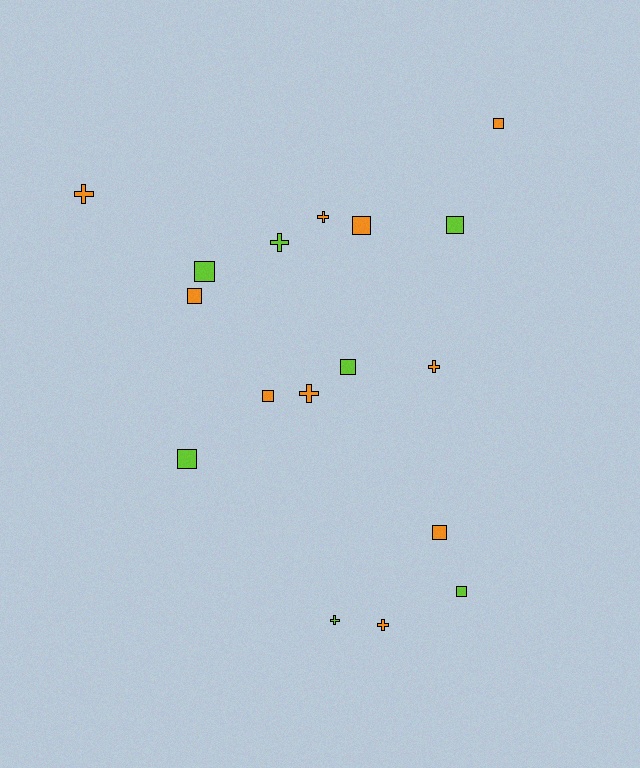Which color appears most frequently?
Orange, with 10 objects.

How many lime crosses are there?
There are 2 lime crosses.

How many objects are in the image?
There are 17 objects.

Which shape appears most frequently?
Square, with 10 objects.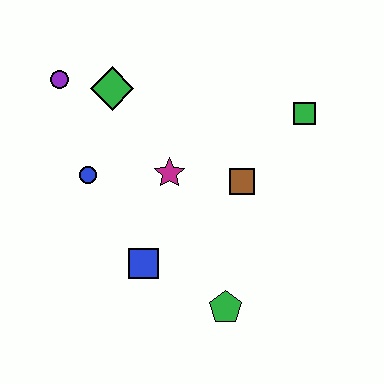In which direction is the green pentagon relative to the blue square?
The green pentagon is to the right of the blue square.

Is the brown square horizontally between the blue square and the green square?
Yes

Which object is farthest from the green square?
The purple circle is farthest from the green square.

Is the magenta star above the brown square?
Yes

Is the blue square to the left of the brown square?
Yes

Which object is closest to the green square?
The brown square is closest to the green square.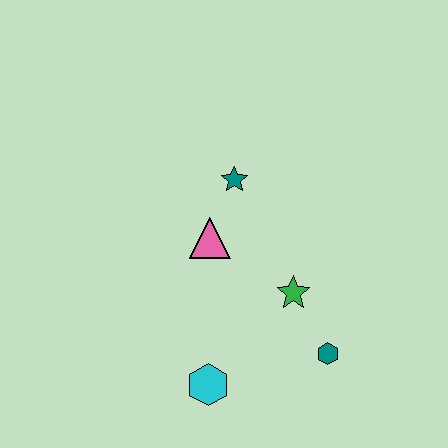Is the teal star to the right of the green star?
No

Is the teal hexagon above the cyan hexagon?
Yes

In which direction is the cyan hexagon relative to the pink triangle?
The cyan hexagon is below the pink triangle.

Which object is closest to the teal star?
The pink triangle is closest to the teal star.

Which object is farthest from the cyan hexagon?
The teal star is farthest from the cyan hexagon.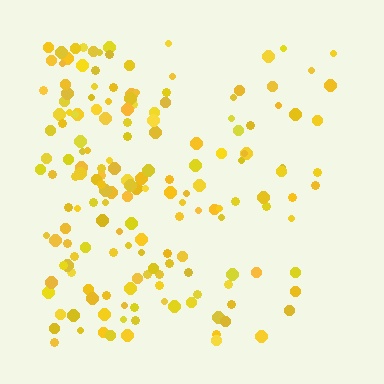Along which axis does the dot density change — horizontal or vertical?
Horizontal.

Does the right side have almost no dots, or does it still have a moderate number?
Still a moderate number, just noticeably fewer than the left.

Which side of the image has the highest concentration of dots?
The left.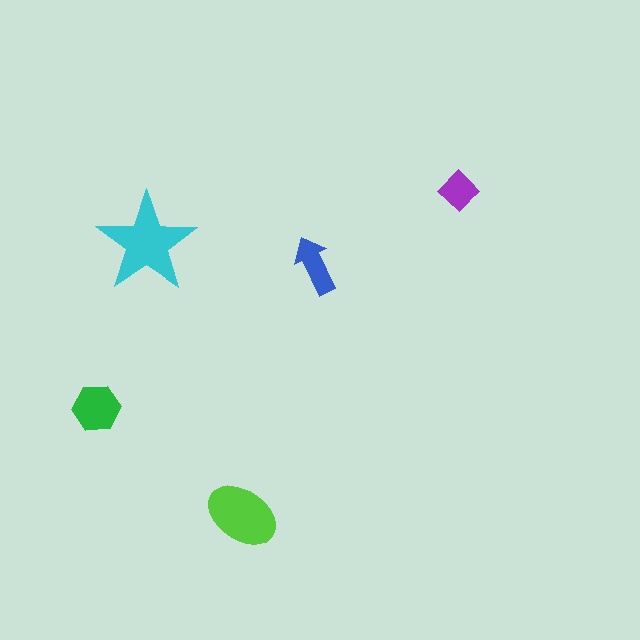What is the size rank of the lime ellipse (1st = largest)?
2nd.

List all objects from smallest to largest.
The purple diamond, the blue arrow, the green hexagon, the lime ellipse, the cyan star.